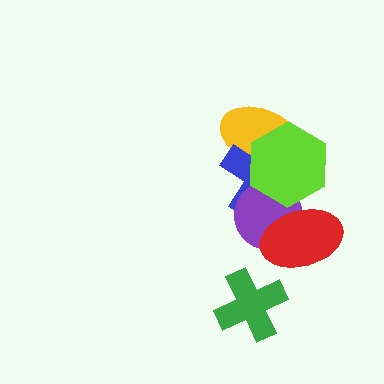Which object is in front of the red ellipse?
The lime hexagon is in front of the red ellipse.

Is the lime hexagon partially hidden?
No, no other shape covers it.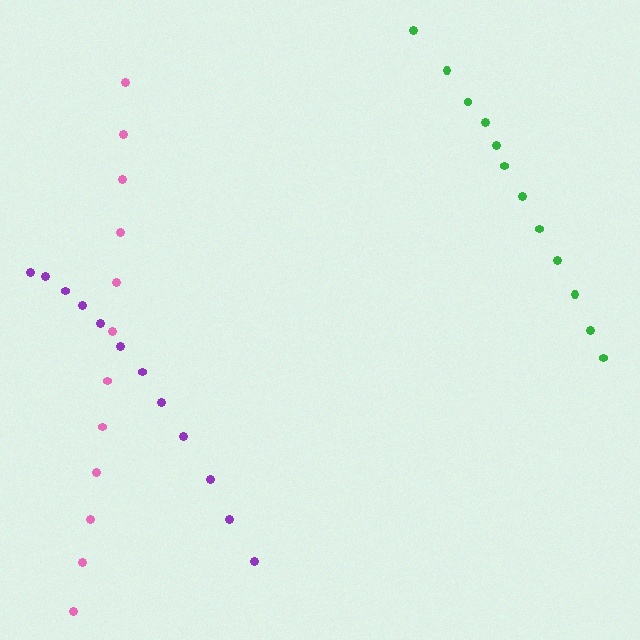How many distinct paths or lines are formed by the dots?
There are 3 distinct paths.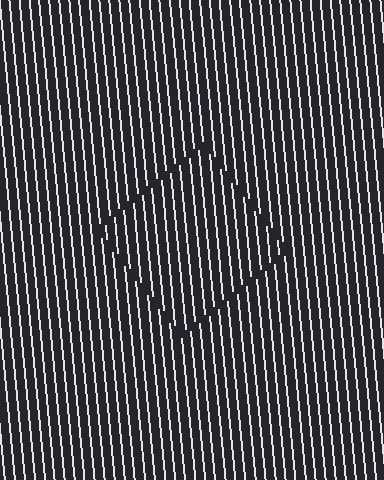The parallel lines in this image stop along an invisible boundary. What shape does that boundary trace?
An illusory square. The interior of the shape contains the same grating, shifted by half a period — the contour is defined by the phase discontinuity where line-ends from the inner and outer gratings abut.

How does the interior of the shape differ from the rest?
The interior of the shape contains the same grating, shifted by half a period — the contour is defined by the phase discontinuity where line-ends from the inner and outer gratings abut.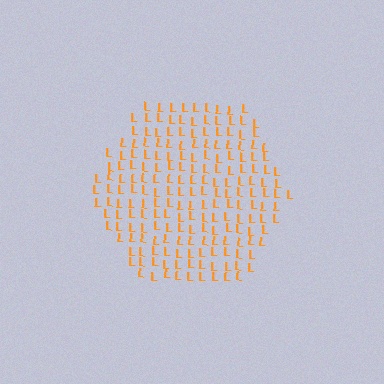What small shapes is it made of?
It is made of small letter L's.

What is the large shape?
The large shape is a hexagon.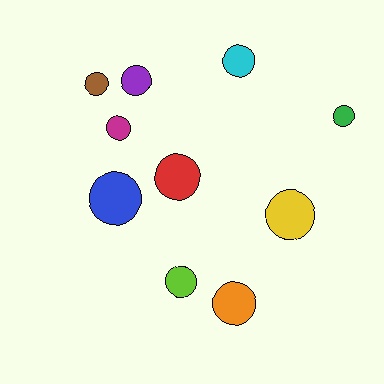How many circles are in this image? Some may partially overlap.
There are 10 circles.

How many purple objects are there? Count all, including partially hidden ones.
There is 1 purple object.